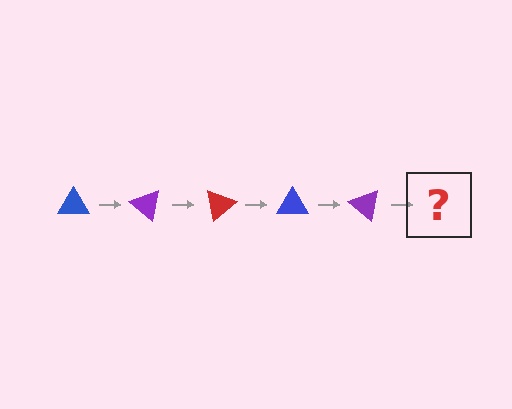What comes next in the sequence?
The next element should be a red triangle, rotated 200 degrees from the start.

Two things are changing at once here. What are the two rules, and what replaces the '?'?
The two rules are that it rotates 40 degrees each step and the color cycles through blue, purple, and red. The '?' should be a red triangle, rotated 200 degrees from the start.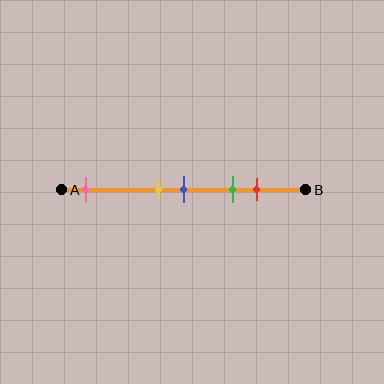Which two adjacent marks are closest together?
The yellow and blue marks are the closest adjacent pair.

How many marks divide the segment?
There are 5 marks dividing the segment.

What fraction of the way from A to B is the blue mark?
The blue mark is approximately 50% (0.5) of the way from A to B.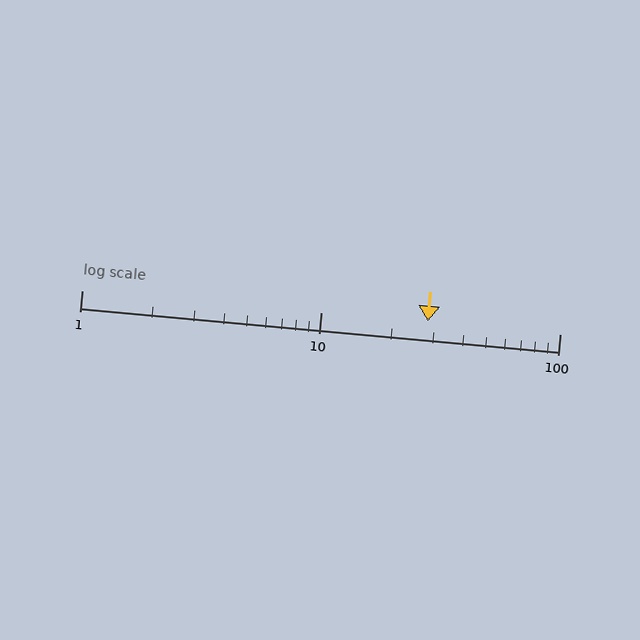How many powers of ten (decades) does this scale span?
The scale spans 2 decades, from 1 to 100.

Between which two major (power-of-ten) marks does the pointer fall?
The pointer is between 10 and 100.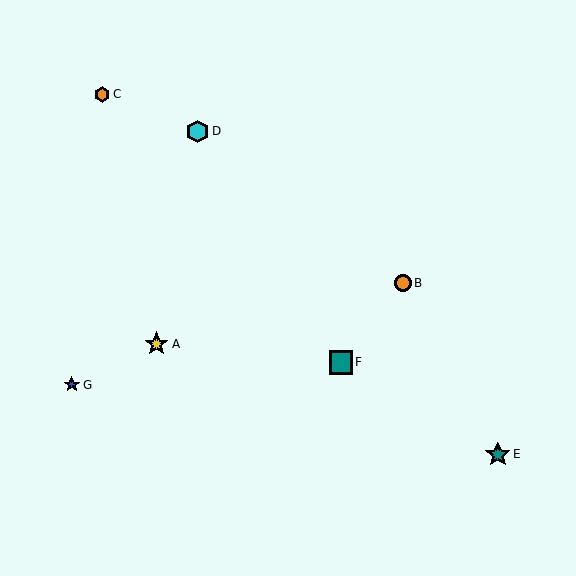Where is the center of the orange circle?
The center of the orange circle is at (403, 283).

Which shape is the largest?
The teal star (labeled E) is the largest.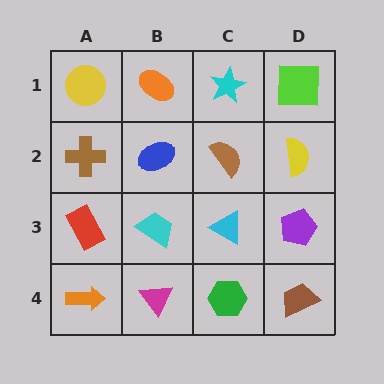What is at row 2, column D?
A yellow semicircle.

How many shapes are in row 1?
4 shapes.